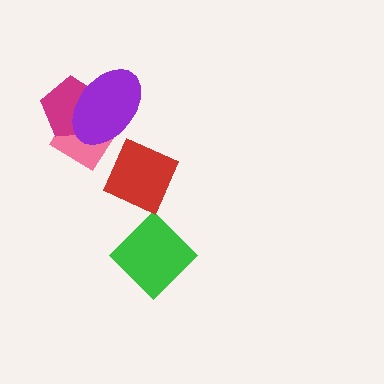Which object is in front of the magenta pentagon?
The purple ellipse is in front of the magenta pentagon.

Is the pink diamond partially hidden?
Yes, it is partially covered by another shape.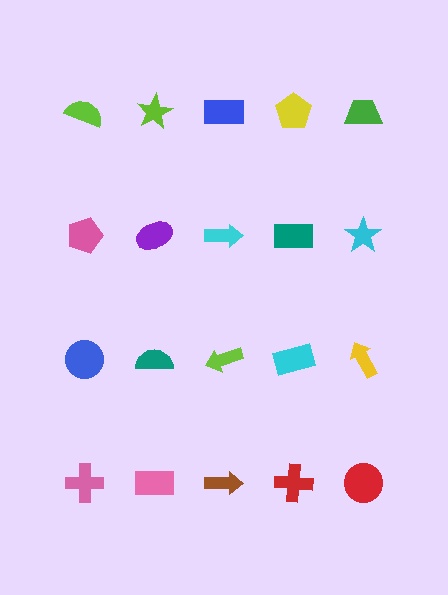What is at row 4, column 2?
A pink rectangle.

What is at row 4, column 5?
A red circle.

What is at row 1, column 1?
A lime semicircle.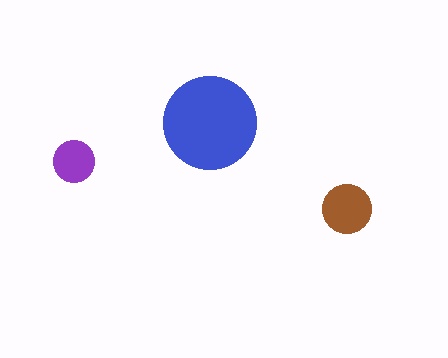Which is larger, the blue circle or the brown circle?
The blue one.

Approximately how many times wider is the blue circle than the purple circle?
About 2 times wider.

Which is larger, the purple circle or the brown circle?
The brown one.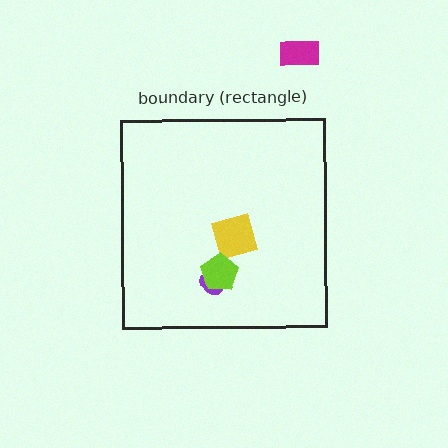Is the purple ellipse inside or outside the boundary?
Inside.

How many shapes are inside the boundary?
3 inside, 1 outside.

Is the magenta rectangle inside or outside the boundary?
Outside.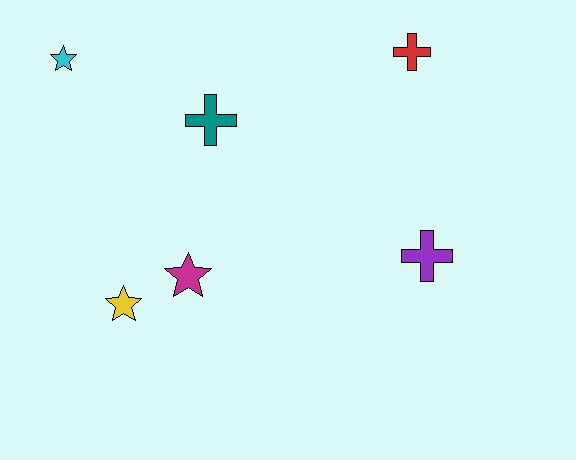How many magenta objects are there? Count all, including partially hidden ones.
There is 1 magenta object.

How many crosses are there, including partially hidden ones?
There are 3 crosses.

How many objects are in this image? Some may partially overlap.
There are 6 objects.